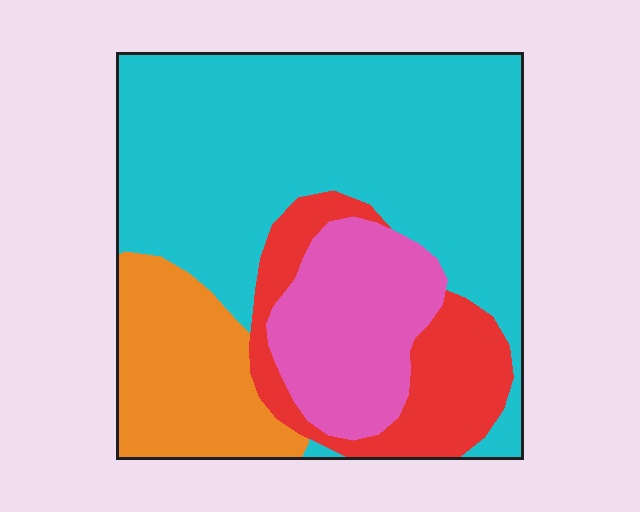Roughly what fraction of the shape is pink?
Pink takes up about one sixth (1/6) of the shape.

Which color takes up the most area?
Cyan, at roughly 55%.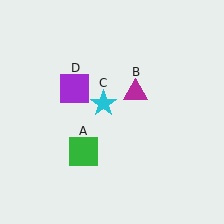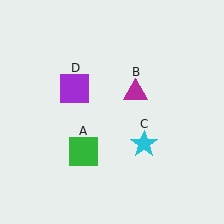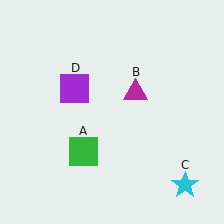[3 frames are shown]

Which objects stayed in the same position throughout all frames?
Green square (object A) and magenta triangle (object B) and purple square (object D) remained stationary.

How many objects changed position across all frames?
1 object changed position: cyan star (object C).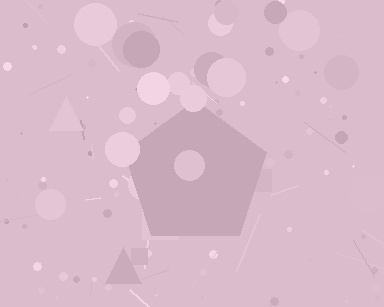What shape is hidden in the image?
A pentagon is hidden in the image.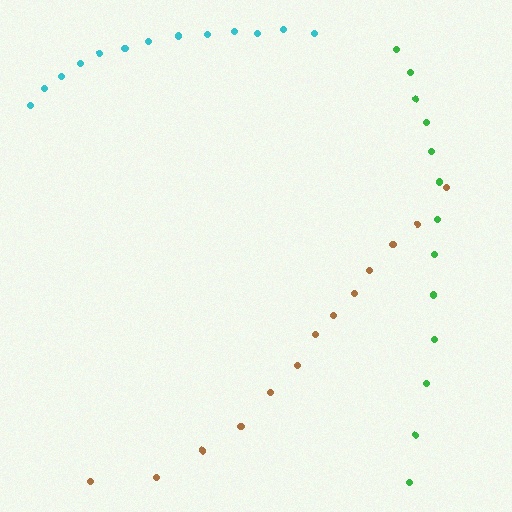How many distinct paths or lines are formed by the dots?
There are 3 distinct paths.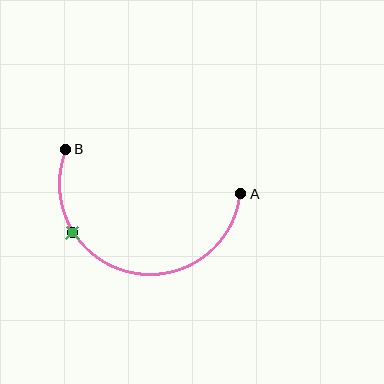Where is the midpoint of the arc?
The arc midpoint is the point on the curve farthest from the straight line joining A and B. It sits below that line.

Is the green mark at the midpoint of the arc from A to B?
No. The green mark lies on the arc but is closer to endpoint B. The arc midpoint would be at the point on the curve equidistant along the arc from both A and B.